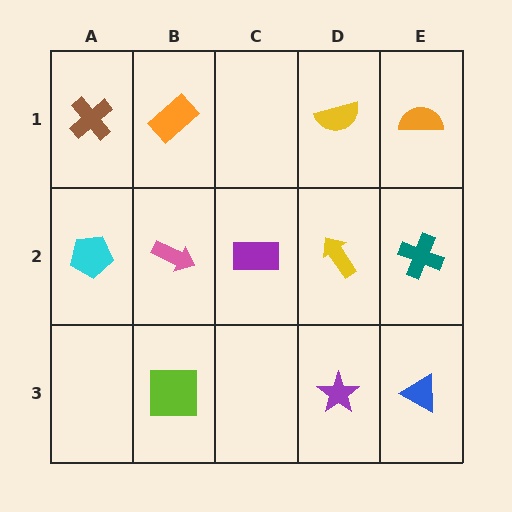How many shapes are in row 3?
3 shapes.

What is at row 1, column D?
A yellow semicircle.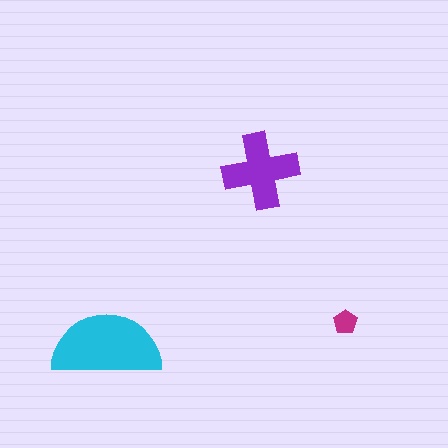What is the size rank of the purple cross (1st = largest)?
2nd.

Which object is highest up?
The purple cross is topmost.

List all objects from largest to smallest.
The cyan semicircle, the purple cross, the magenta pentagon.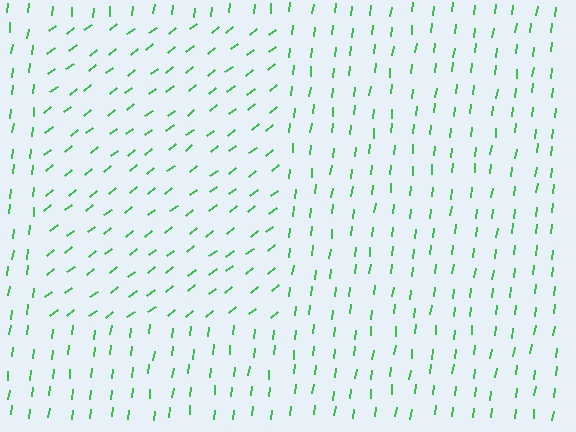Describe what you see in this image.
The image is filled with small green line segments. A rectangle region in the image has lines oriented differently from the surrounding lines, creating a visible texture boundary.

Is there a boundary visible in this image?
Yes, there is a texture boundary formed by a change in line orientation.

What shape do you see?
I see a rectangle.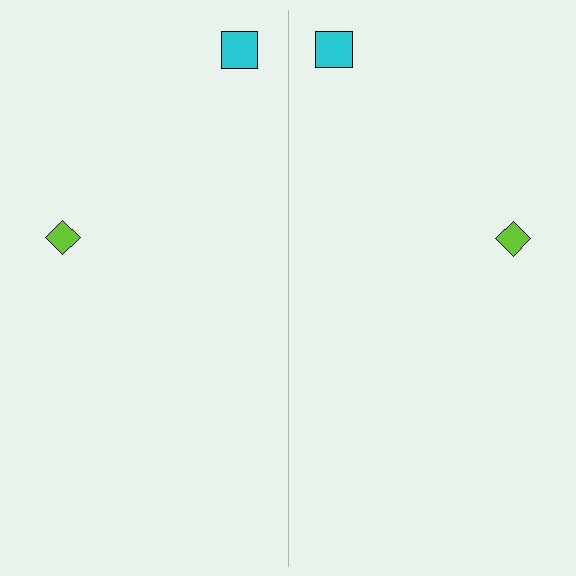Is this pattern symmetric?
Yes, this pattern has bilateral (reflection) symmetry.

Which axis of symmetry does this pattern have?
The pattern has a vertical axis of symmetry running through the center of the image.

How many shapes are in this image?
There are 4 shapes in this image.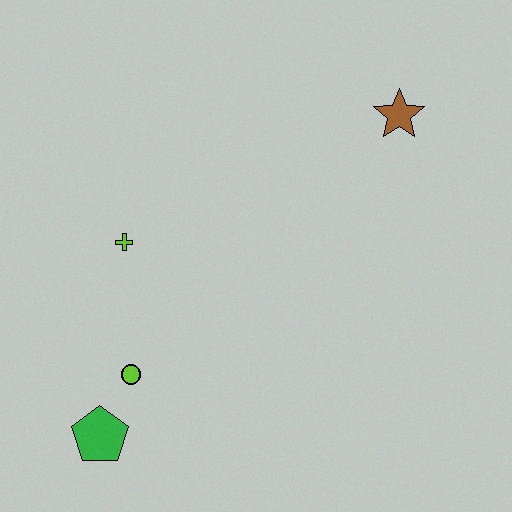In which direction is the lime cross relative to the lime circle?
The lime cross is above the lime circle.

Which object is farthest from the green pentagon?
The brown star is farthest from the green pentagon.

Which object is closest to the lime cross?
The lime circle is closest to the lime cross.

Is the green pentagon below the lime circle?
Yes